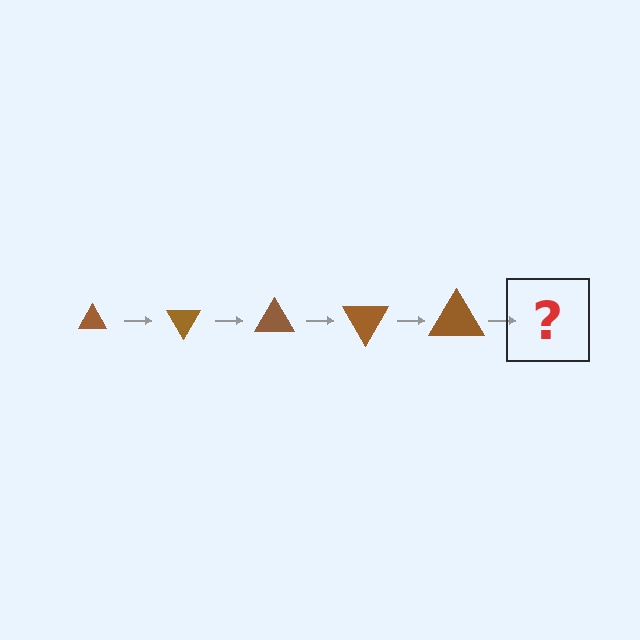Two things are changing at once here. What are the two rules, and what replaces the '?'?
The two rules are that the triangle grows larger each step and it rotates 60 degrees each step. The '?' should be a triangle, larger than the previous one and rotated 300 degrees from the start.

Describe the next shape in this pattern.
It should be a triangle, larger than the previous one and rotated 300 degrees from the start.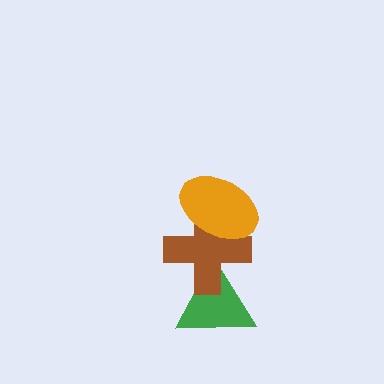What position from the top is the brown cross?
The brown cross is 2nd from the top.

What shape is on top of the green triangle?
The brown cross is on top of the green triangle.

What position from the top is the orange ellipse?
The orange ellipse is 1st from the top.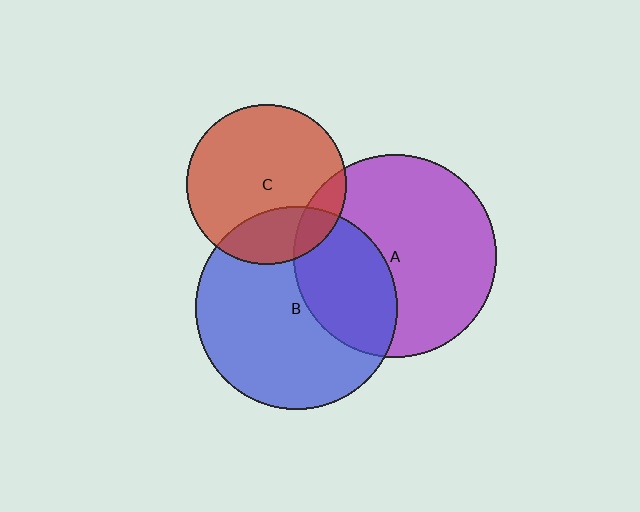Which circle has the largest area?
Circle A (purple).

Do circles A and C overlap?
Yes.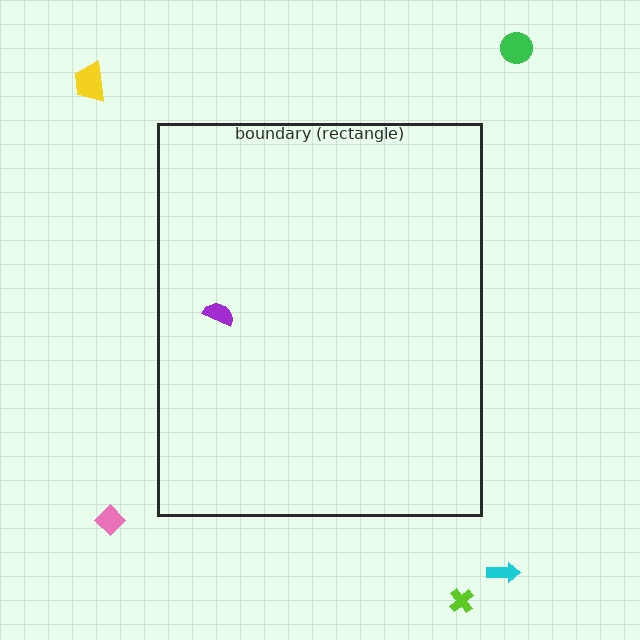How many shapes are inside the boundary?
1 inside, 5 outside.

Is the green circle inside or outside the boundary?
Outside.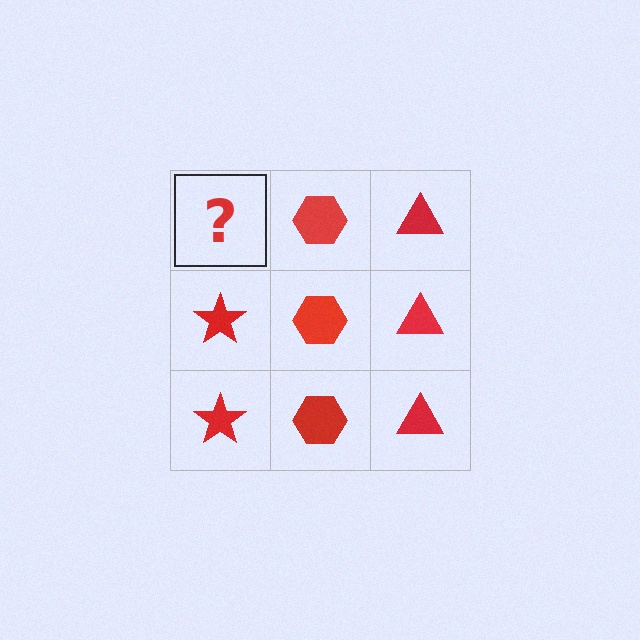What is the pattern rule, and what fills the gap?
The rule is that each column has a consistent shape. The gap should be filled with a red star.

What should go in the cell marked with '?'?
The missing cell should contain a red star.